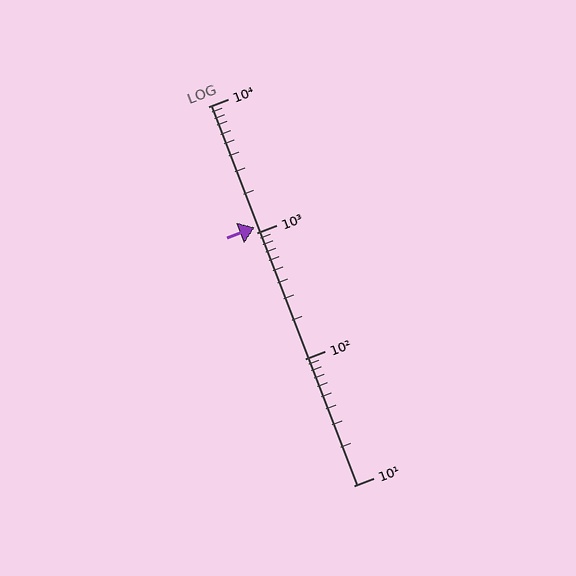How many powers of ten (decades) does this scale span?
The scale spans 3 decades, from 10 to 10000.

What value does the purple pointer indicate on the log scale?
The pointer indicates approximately 1100.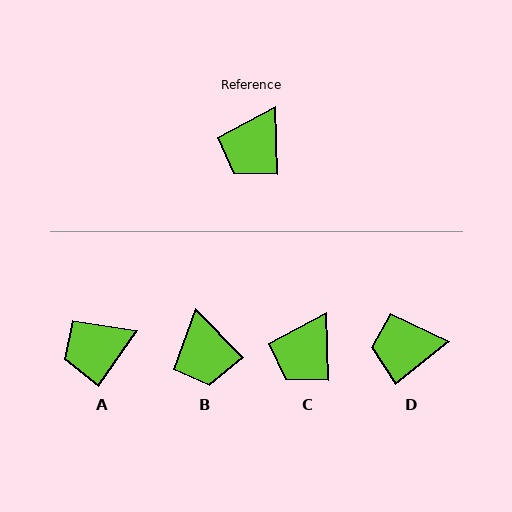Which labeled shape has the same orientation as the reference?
C.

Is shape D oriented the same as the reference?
No, it is off by about 54 degrees.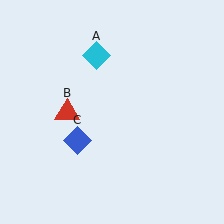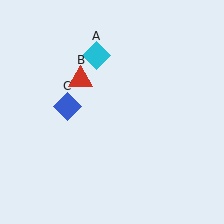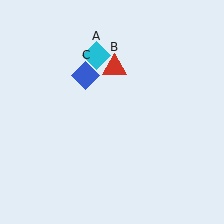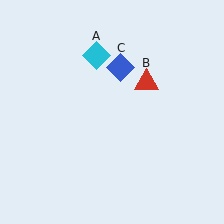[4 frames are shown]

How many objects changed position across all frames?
2 objects changed position: red triangle (object B), blue diamond (object C).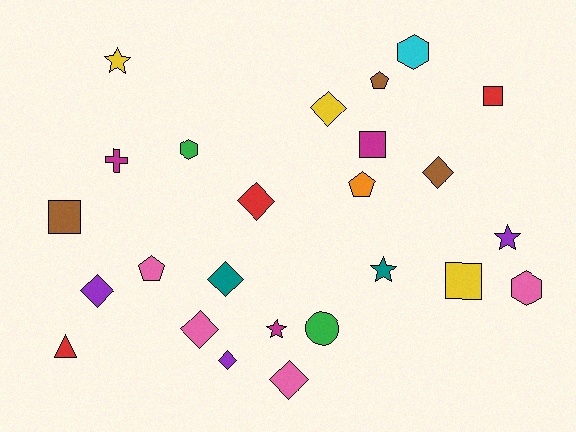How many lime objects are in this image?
There are no lime objects.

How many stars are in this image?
There are 4 stars.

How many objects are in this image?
There are 25 objects.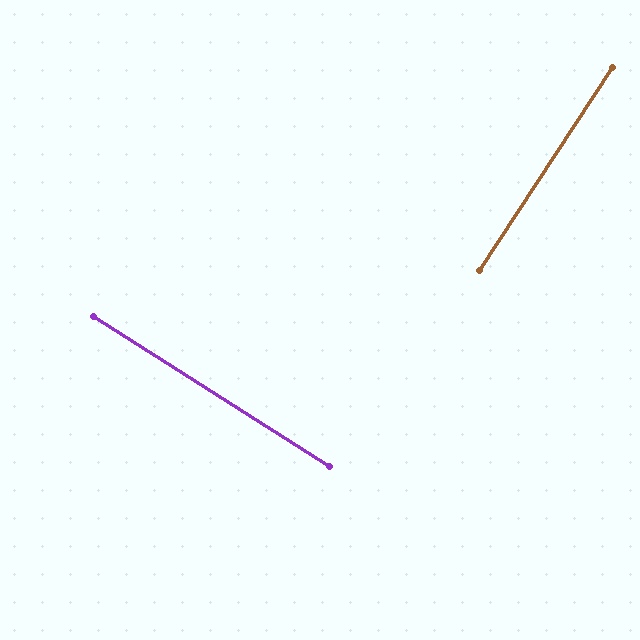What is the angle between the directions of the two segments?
Approximately 89 degrees.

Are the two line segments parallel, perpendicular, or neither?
Perpendicular — they meet at approximately 89°.